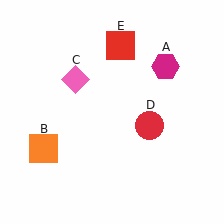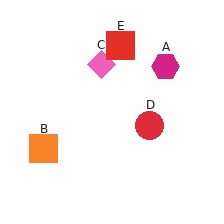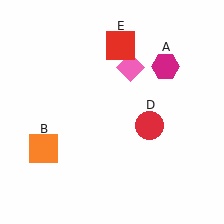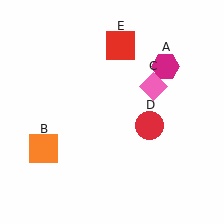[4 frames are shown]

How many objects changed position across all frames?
1 object changed position: pink diamond (object C).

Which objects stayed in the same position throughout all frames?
Magenta hexagon (object A) and orange square (object B) and red circle (object D) and red square (object E) remained stationary.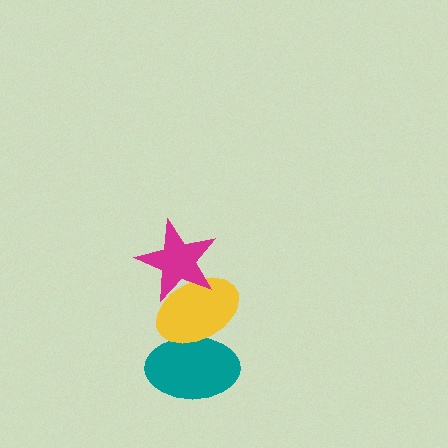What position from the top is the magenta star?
The magenta star is 1st from the top.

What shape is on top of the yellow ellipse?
The magenta star is on top of the yellow ellipse.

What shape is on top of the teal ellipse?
The yellow ellipse is on top of the teal ellipse.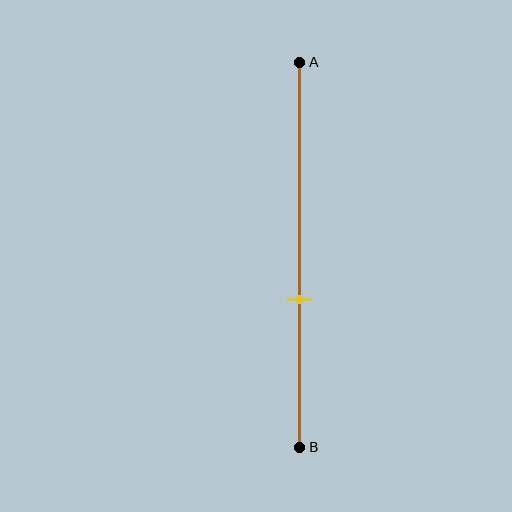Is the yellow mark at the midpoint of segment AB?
No, the mark is at about 60% from A, not at the 50% midpoint.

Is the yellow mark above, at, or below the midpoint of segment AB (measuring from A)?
The yellow mark is below the midpoint of segment AB.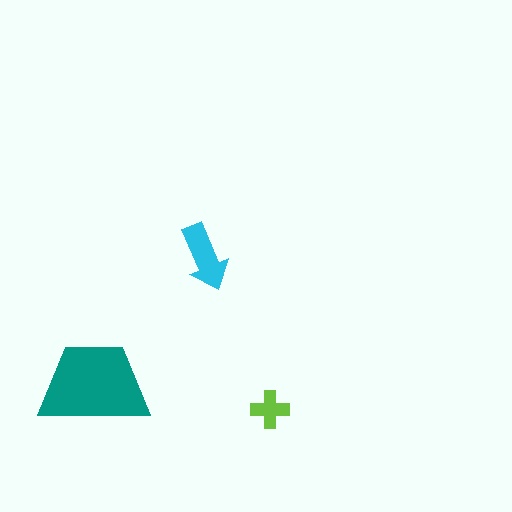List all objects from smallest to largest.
The lime cross, the cyan arrow, the teal trapezoid.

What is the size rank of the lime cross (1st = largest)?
3rd.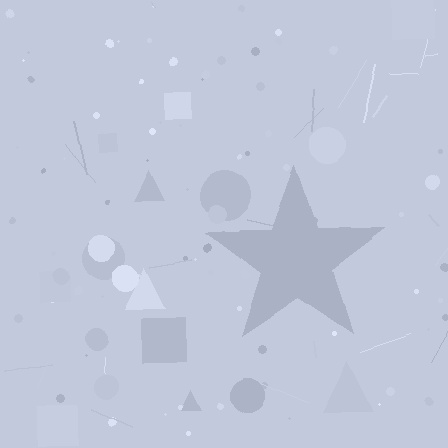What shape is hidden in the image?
A star is hidden in the image.